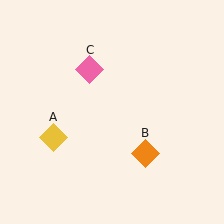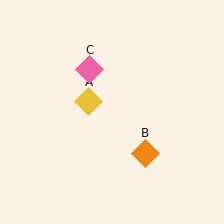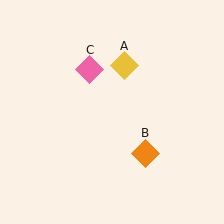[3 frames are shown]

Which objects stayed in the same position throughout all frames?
Orange diamond (object B) and pink diamond (object C) remained stationary.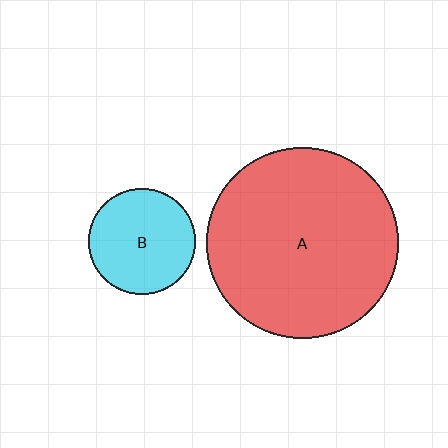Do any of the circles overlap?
No, none of the circles overlap.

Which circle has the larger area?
Circle A (red).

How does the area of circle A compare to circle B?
Approximately 3.2 times.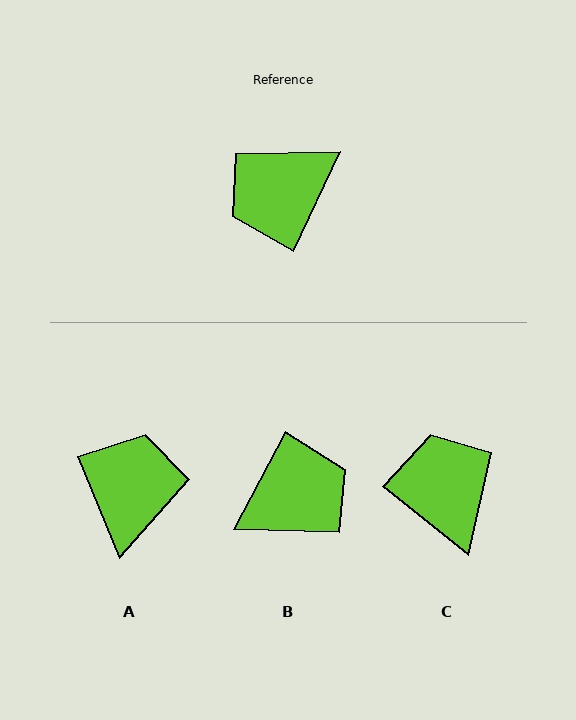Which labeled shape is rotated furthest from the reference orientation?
B, about 177 degrees away.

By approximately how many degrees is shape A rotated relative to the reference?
Approximately 133 degrees clockwise.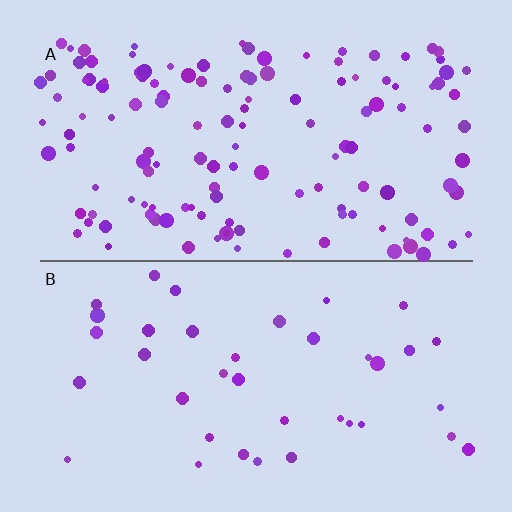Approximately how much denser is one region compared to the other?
Approximately 3.6× — region A over region B.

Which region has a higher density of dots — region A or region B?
A (the top).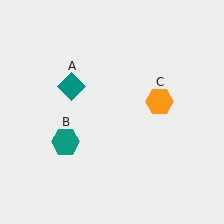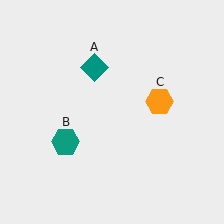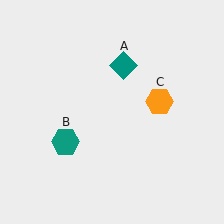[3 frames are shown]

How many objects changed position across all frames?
1 object changed position: teal diamond (object A).